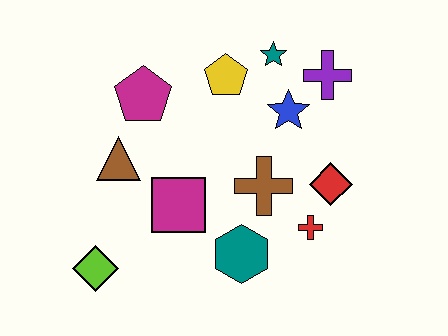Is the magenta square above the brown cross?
No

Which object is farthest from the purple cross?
The lime diamond is farthest from the purple cross.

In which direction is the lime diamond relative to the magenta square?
The lime diamond is to the left of the magenta square.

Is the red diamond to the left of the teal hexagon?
No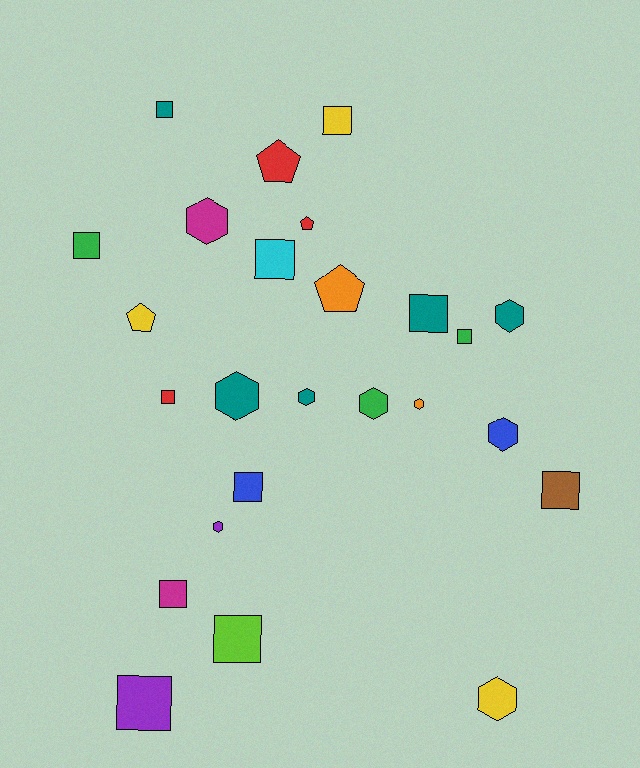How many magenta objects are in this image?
There are 2 magenta objects.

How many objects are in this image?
There are 25 objects.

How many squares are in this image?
There are 12 squares.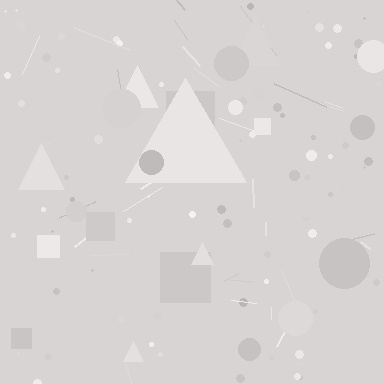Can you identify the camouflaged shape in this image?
The camouflaged shape is a triangle.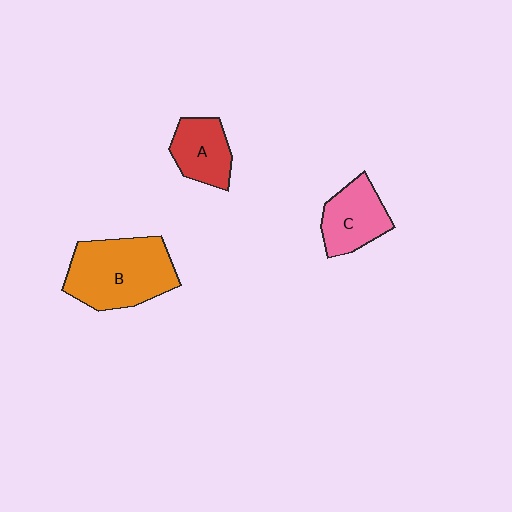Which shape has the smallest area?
Shape A (red).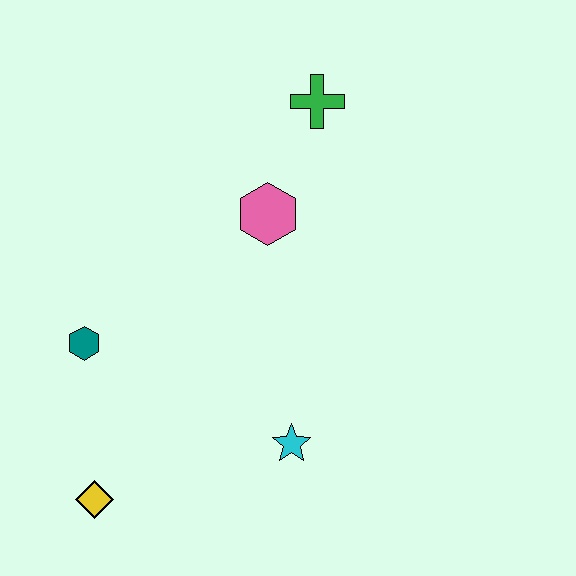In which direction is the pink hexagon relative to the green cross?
The pink hexagon is below the green cross.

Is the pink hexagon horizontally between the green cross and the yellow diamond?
Yes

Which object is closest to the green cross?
The pink hexagon is closest to the green cross.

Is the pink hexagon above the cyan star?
Yes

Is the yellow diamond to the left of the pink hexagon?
Yes